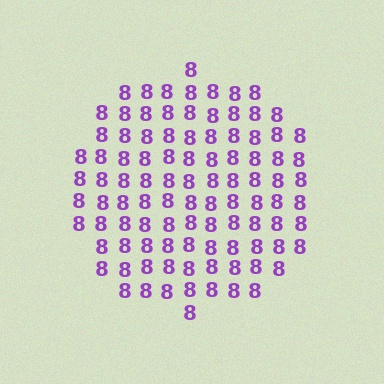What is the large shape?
The large shape is a circle.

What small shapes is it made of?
It is made of small digit 8's.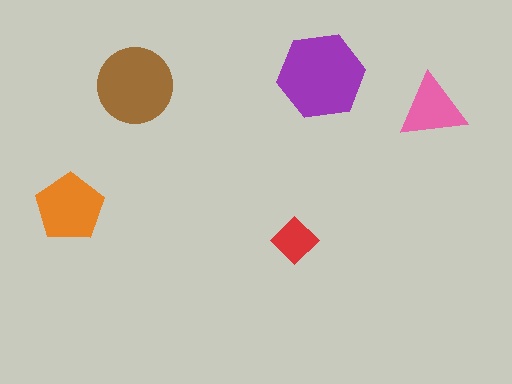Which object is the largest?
The purple hexagon.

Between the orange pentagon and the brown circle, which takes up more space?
The brown circle.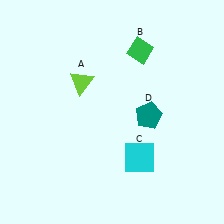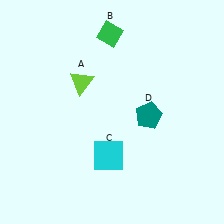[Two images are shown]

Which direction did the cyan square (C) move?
The cyan square (C) moved left.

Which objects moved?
The objects that moved are: the green diamond (B), the cyan square (C).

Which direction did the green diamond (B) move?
The green diamond (B) moved left.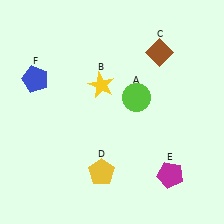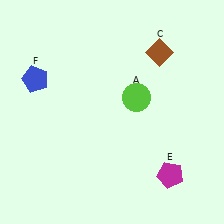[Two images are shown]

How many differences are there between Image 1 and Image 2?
There are 2 differences between the two images.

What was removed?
The yellow pentagon (D), the yellow star (B) were removed in Image 2.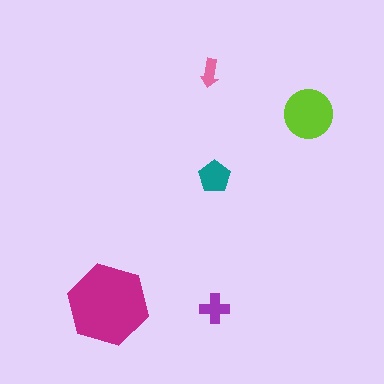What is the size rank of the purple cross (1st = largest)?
4th.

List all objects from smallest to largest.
The pink arrow, the purple cross, the teal pentagon, the lime circle, the magenta hexagon.